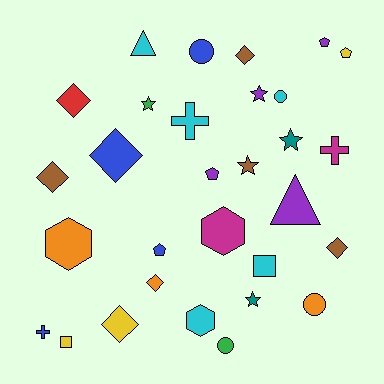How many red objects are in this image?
There is 1 red object.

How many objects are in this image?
There are 30 objects.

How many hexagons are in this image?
There are 3 hexagons.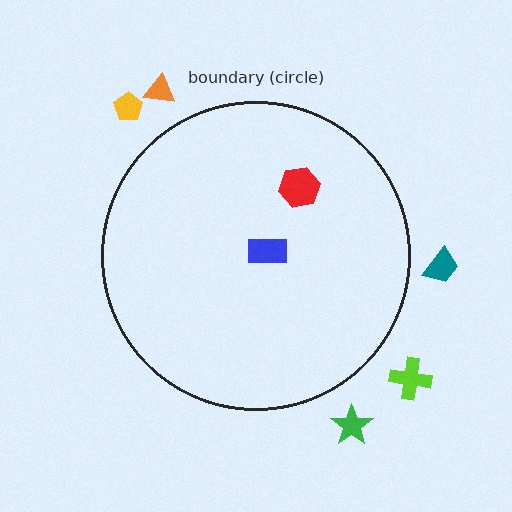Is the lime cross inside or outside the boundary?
Outside.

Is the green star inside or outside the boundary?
Outside.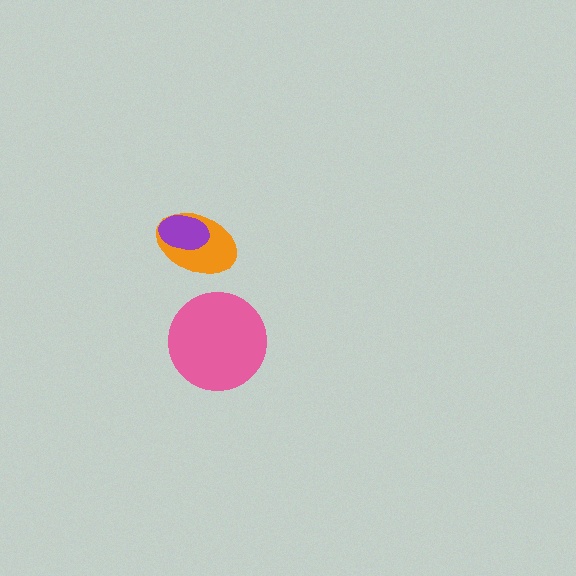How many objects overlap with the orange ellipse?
1 object overlaps with the orange ellipse.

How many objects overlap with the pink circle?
0 objects overlap with the pink circle.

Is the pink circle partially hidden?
No, no other shape covers it.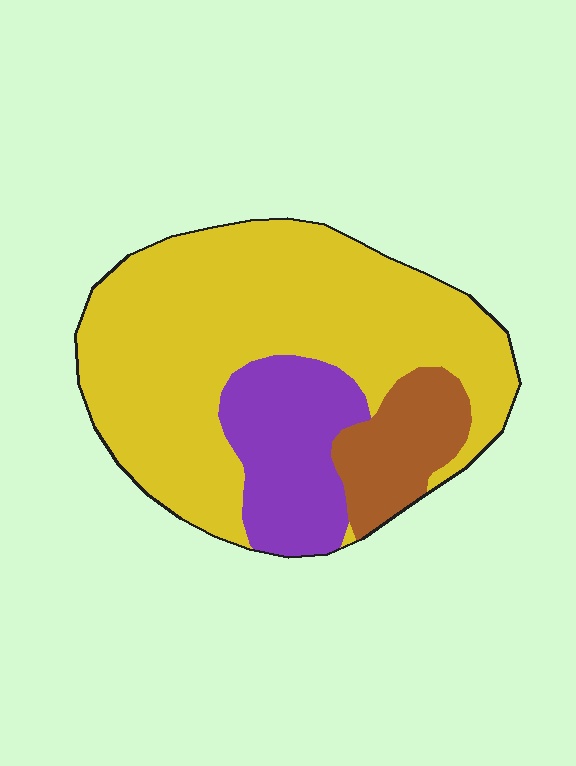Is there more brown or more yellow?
Yellow.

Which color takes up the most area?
Yellow, at roughly 65%.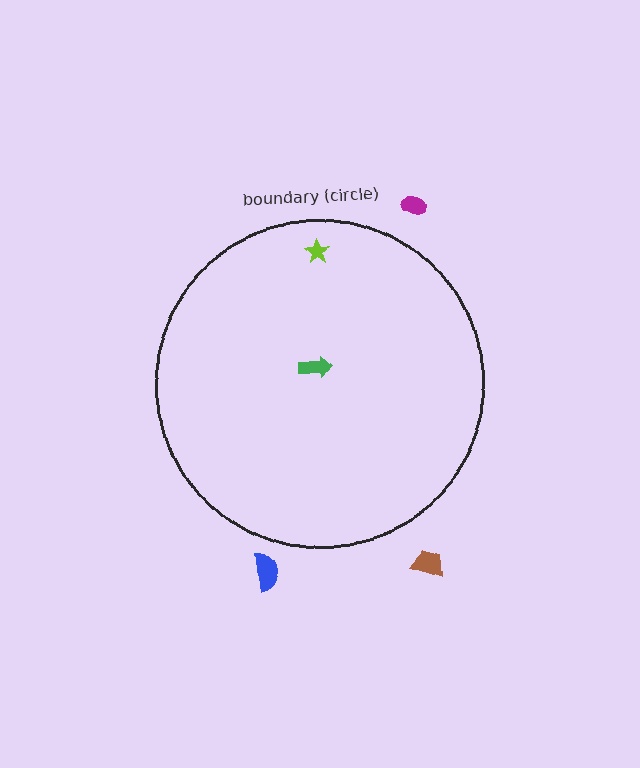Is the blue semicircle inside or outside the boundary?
Outside.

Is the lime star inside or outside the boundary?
Inside.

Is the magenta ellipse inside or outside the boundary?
Outside.